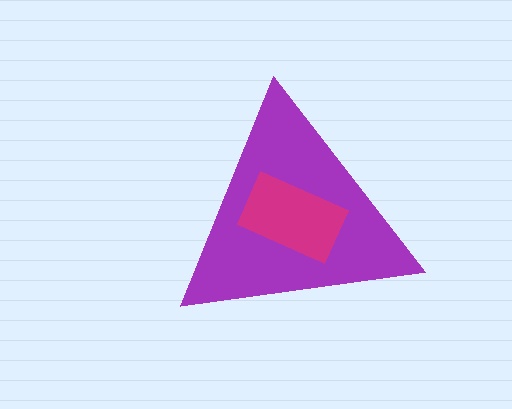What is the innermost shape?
The magenta rectangle.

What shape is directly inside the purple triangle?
The magenta rectangle.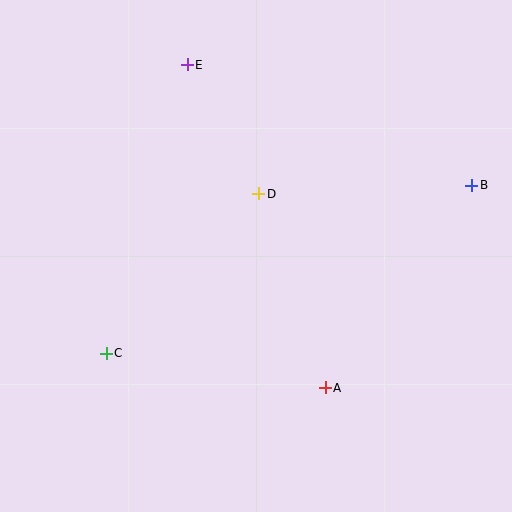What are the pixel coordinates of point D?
Point D is at (259, 194).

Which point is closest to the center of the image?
Point D at (259, 194) is closest to the center.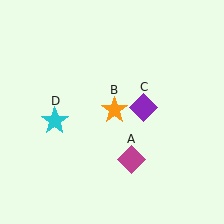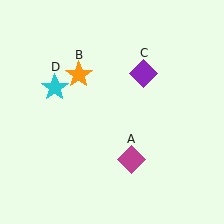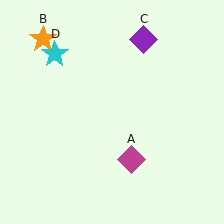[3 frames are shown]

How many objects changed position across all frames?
3 objects changed position: orange star (object B), purple diamond (object C), cyan star (object D).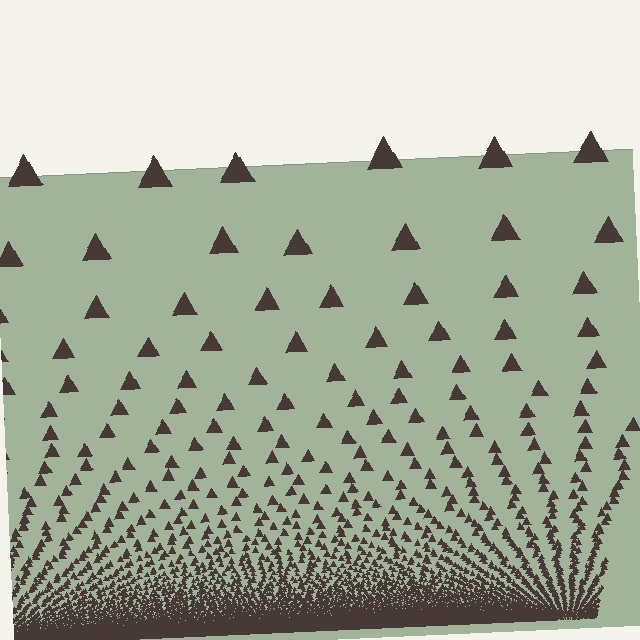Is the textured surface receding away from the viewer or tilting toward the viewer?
The surface appears to tilt toward the viewer. Texture elements get larger and sparser toward the top.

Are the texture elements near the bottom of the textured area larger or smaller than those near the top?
Smaller. The gradient is inverted — elements near the bottom are smaller and denser.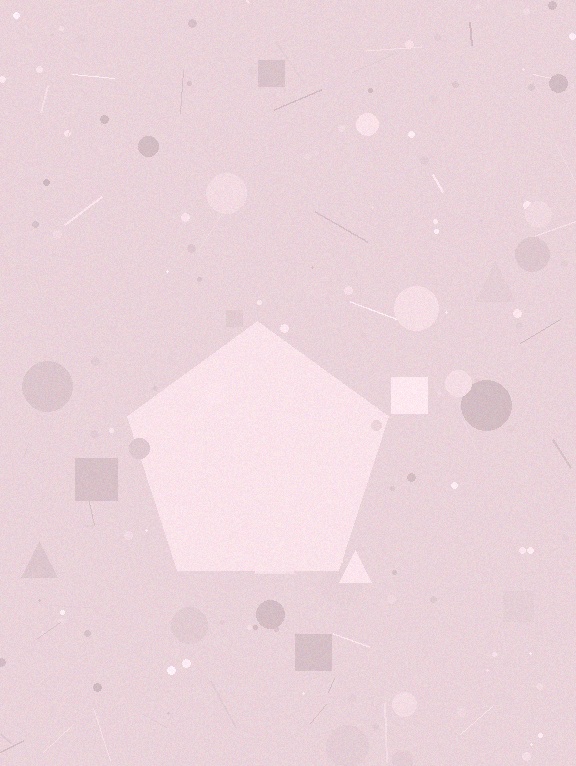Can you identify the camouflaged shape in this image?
The camouflaged shape is a pentagon.